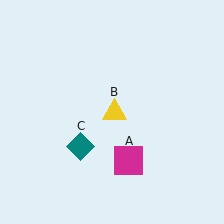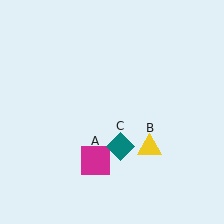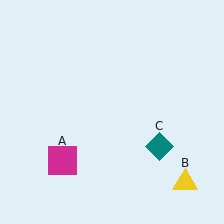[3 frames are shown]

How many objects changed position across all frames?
3 objects changed position: magenta square (object A), yellow triangle (object B), teal diamond (object C).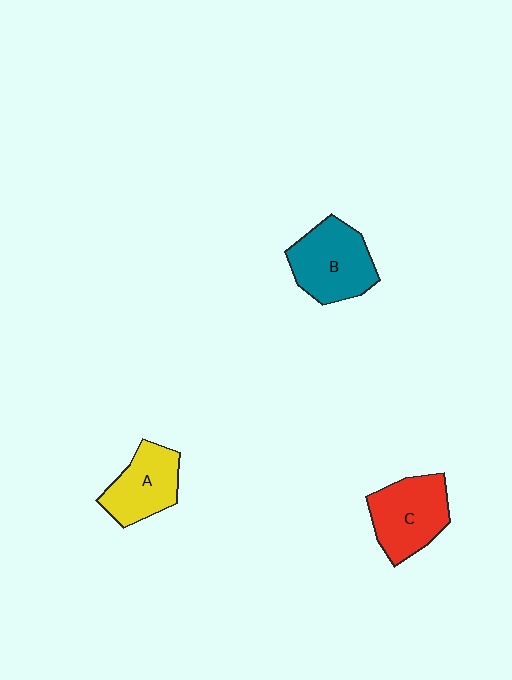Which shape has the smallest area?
Shape A (yellow).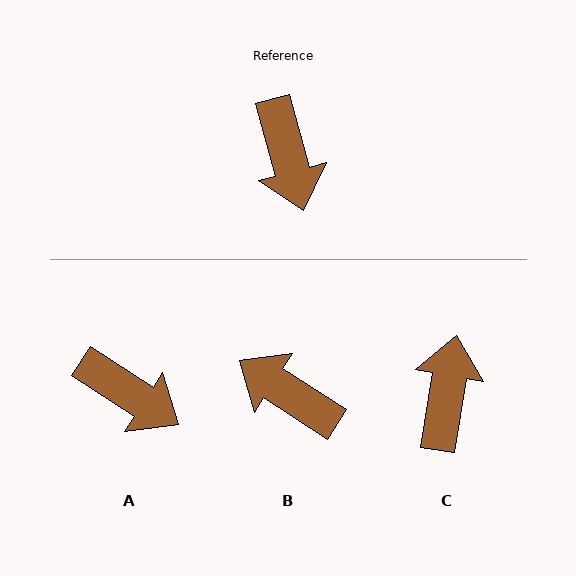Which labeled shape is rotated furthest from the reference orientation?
C, about 156 degrees away.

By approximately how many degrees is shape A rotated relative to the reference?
Approximately 42 degrees counter-clockwise.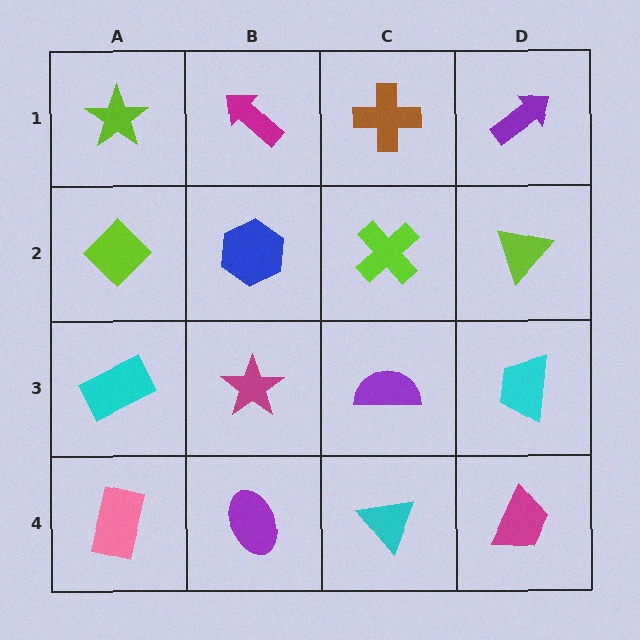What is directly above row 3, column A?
A lime diamond.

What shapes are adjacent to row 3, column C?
A lime cross (row 2, column C), a cyan triangle (row 4, column C), a magenta star (row 3, column B), a cyan trapezoid (row 3, column D).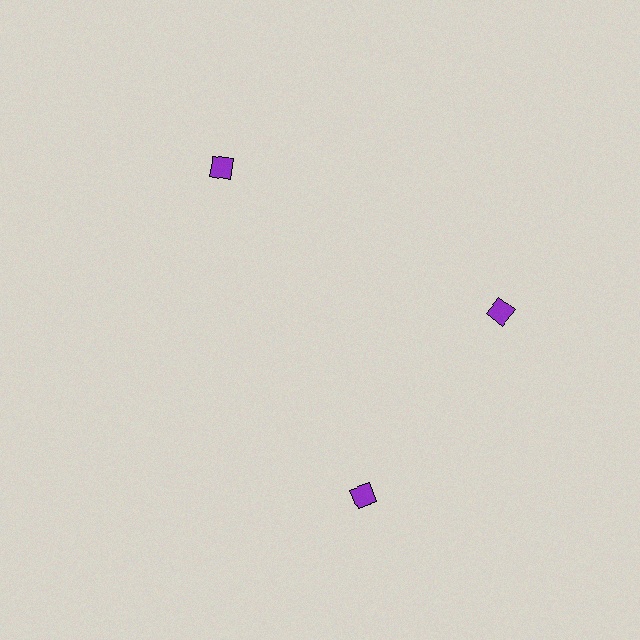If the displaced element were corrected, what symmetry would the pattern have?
It would have 3-fold rotational symmetry — the pattern would map onto itself every 120 degrees.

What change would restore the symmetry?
The symmetry would be restored by rotating it back into even spacing with its neighbors so that all 3 diamonds sit at equal angles and equal distance from the center.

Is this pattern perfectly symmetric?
No. The 3 purple diamonds are arranged in a ring, but one element near the 7 o'clock position is rotated out of alignment along the ring, breaking the 3-fold rotational symmetry.